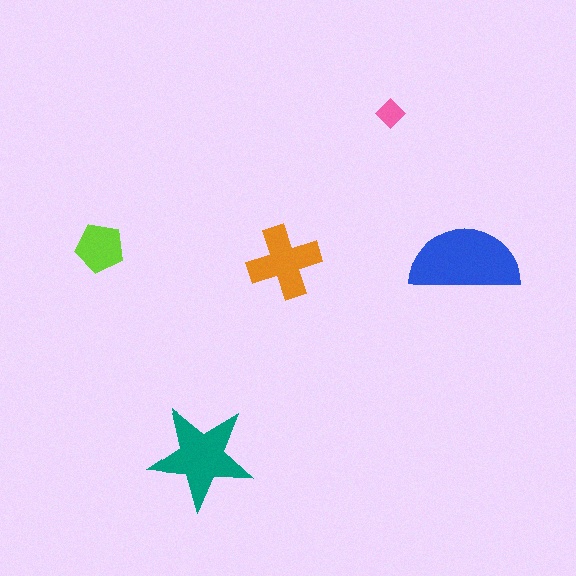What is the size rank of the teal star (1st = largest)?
2nd.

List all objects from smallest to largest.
The pink diamond, the lime pentagon, the orange cross, the teal star, the blue semicircle.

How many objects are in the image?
There are 5 objects in the image.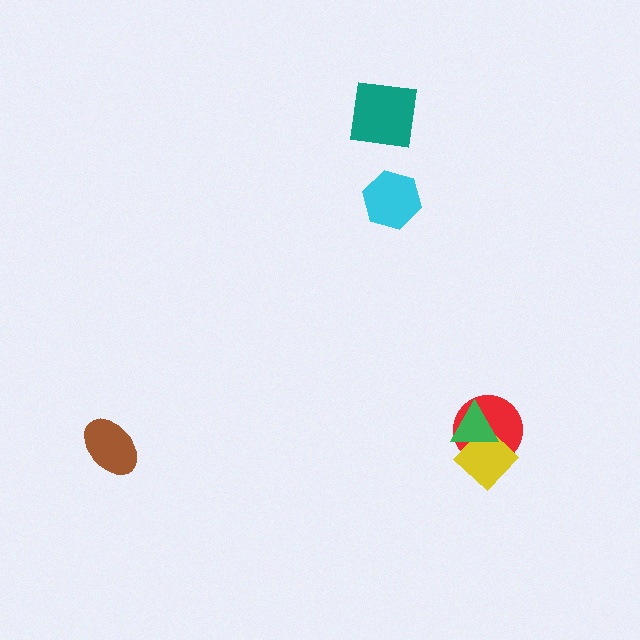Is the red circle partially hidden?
Yes, it is partially covered by another shape.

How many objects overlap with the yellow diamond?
2 objects overlap with the yellow diamond.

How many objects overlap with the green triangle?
2 objects overlap with the green triangle.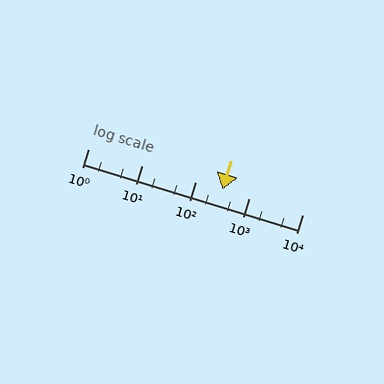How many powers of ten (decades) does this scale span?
The scale spans 4 decades, from 1 to 10000.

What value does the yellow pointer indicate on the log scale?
The pointer indicates approximately 320.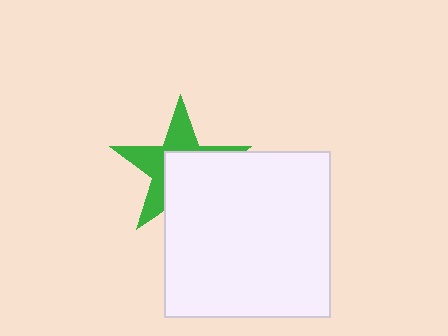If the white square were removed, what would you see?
You would see the complete green star.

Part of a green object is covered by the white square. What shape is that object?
It is a star.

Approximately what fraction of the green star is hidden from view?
Roughly 51% of the green star is hidden behind the white square.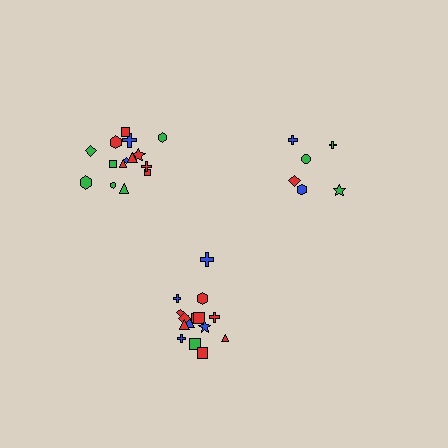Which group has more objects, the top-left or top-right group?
The top-left group.